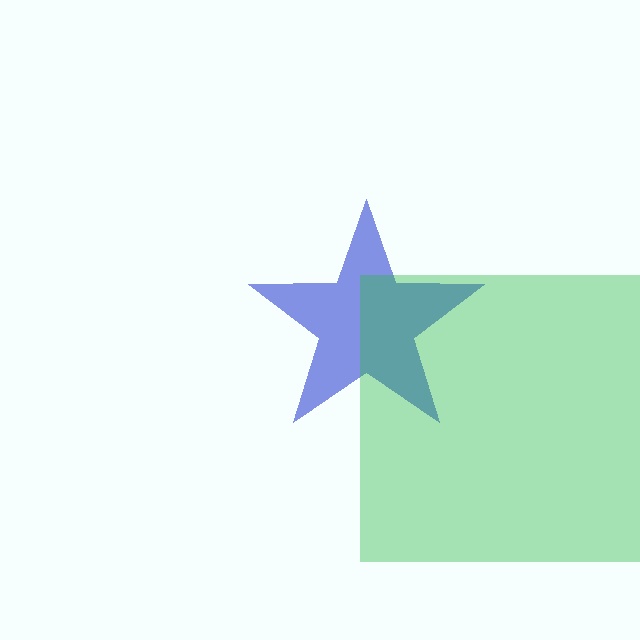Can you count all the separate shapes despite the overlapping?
Yes, there are 2 separate shapes.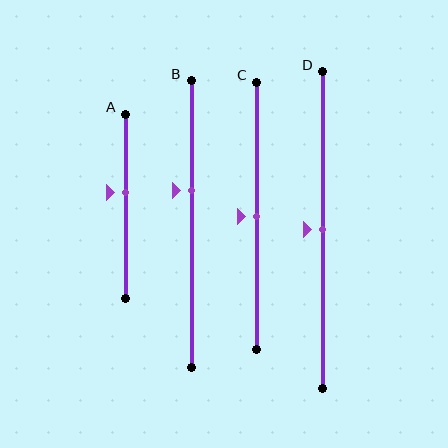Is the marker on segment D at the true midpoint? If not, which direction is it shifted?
Yes, the marker on segment D is at the true midpoint.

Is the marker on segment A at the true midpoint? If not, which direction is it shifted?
No, the marker on segment A is shifted upward by about 7% of the segment length.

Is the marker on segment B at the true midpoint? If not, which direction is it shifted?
No, the marker on segment B is shifted upward by about 12% of the segment length.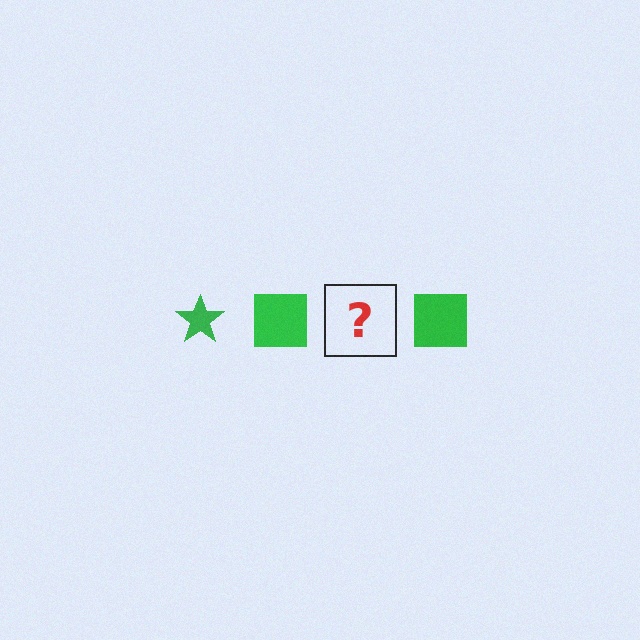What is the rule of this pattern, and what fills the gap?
The rule is that the pattern cycles through star, square shapes in green. The gap should be filled with a green star.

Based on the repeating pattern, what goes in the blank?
The blank should be a green star.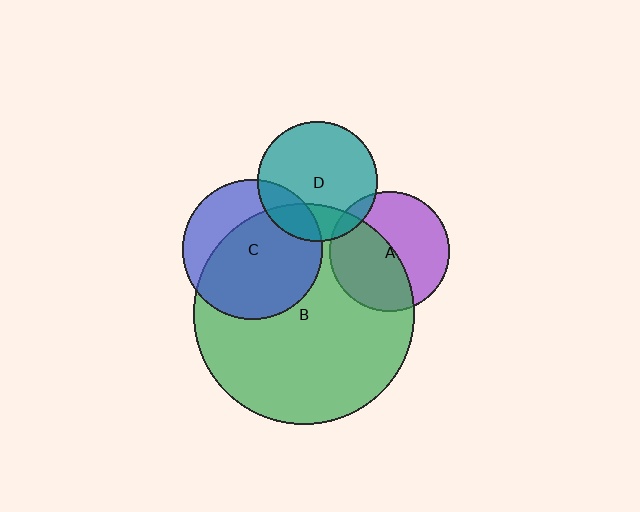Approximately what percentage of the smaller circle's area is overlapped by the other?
Approximately 70%.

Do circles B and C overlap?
Yes.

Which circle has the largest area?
Circle B (green).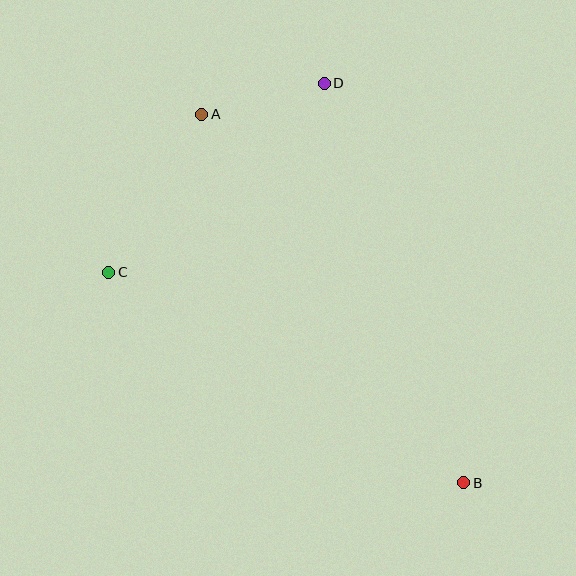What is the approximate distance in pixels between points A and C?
The distance between A and C is approximately 184 pixels.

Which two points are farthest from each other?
Points A and B are farthest from each other.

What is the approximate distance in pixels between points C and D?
The distance between C and D is approximately 287 pixels.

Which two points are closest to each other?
Points A and D are closest to each other.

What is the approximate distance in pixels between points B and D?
The distance between B and D is approximately 423 pixels.